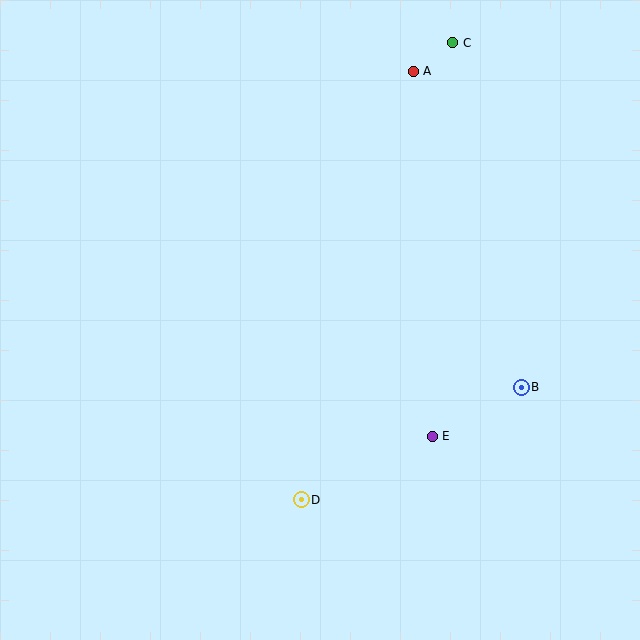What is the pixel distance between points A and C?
The distance between A and C is 49 pixels.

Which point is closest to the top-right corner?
Point C is closest to the top-right corner.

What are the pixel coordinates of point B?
Point B is at (521, 387).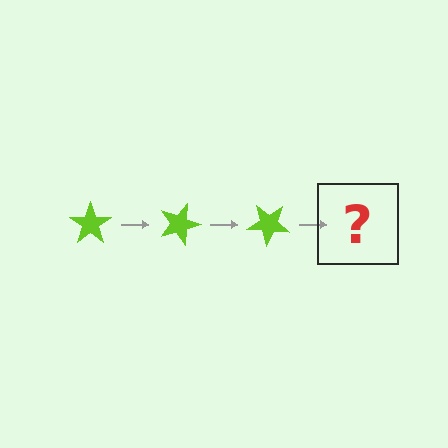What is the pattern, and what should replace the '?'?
The pattern is that the star rotates 20 degrees each step. The '?' should be a lime star rotated 60 degrees.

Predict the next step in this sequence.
The next step is a lime star rotated 60 degrees.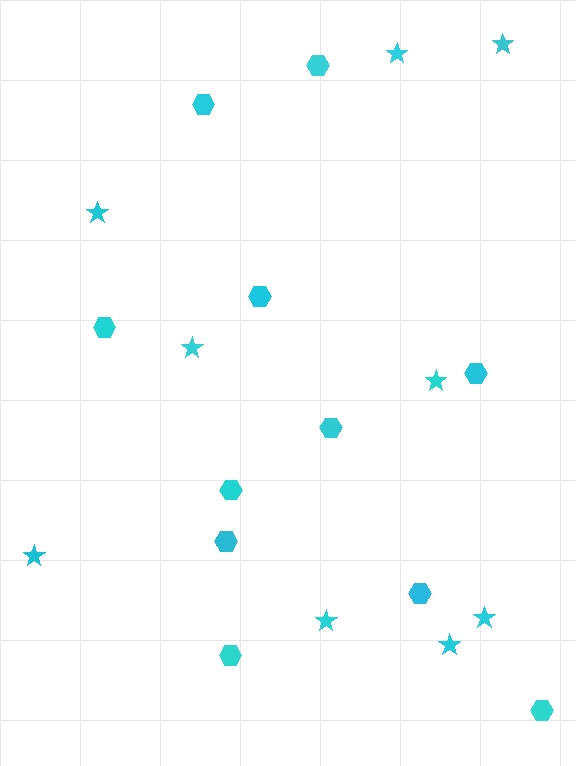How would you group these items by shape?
There are 2 groups: one group of hexagons (11) and one group of stars (9).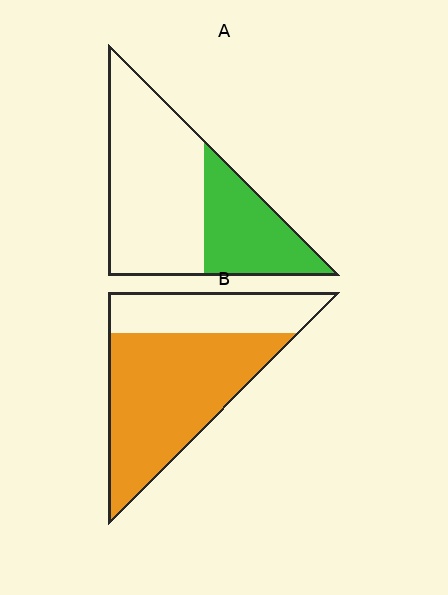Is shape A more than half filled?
No.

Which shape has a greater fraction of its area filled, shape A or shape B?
Shape B.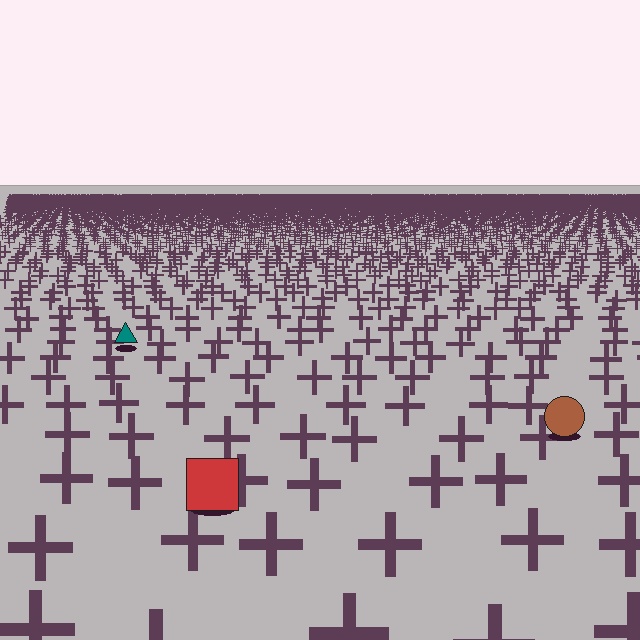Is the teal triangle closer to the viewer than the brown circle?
No. The brown circle is closer — you can tell from the texture gradient: the ground texture is coarser near it.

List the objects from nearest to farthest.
From nearest to farthest: the red square, the brown circle, the teal triangle.